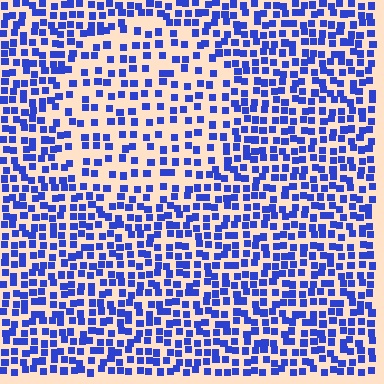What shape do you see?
I see a circle.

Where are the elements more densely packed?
The elements are more densely packed outside the circle boundary.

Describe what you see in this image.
The image contains small blue elements arranged at two different densities. A circle-shaped region is visible where the elements are less densely packed than the surrounding area.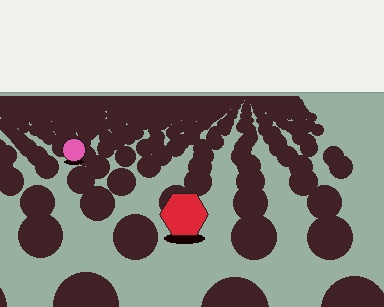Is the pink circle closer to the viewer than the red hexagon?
No. The red hexagon is closer — you can tell from the texture gradient: the ground texture is coarser near it.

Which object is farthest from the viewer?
The pink circle is farthest from the viewer. It appears smaller and the ground texture around it is denser.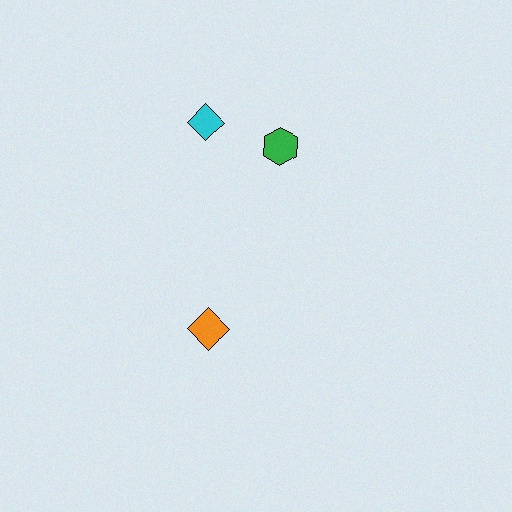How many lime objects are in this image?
There are no lime objects.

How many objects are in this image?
There are 3 objects.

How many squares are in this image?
There are no squares.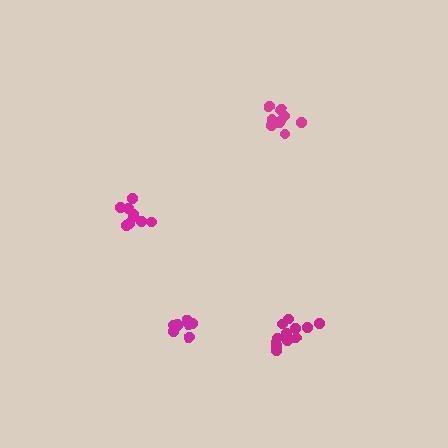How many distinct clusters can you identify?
There are 4 distinct clusters.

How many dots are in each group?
Group 1: 9 dots, Group 2: 15 dots, Group 3: 11 dots, Group 4: 9 dots (44 total).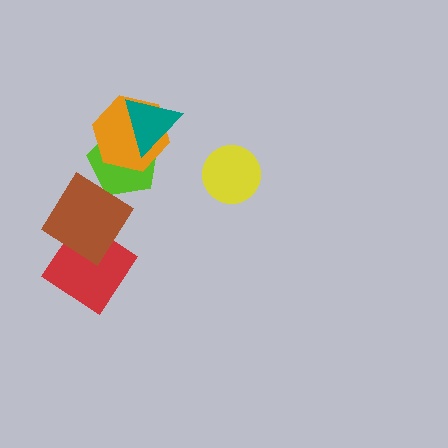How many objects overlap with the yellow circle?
0 objects overlap with the yellow circle.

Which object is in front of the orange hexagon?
The teal triangle is in front of the orange hexagon.